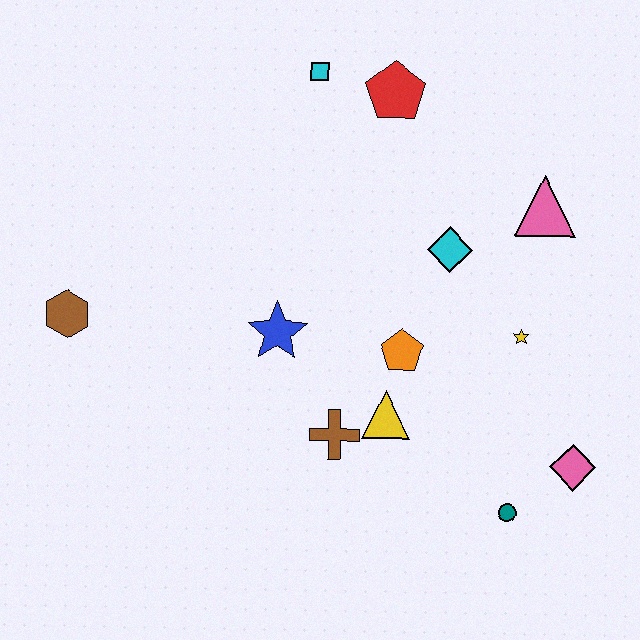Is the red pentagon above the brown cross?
Yes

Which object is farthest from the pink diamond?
The brown hexagon is farthest from the pink diamond.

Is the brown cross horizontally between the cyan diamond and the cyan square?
Yes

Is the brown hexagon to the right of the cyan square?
No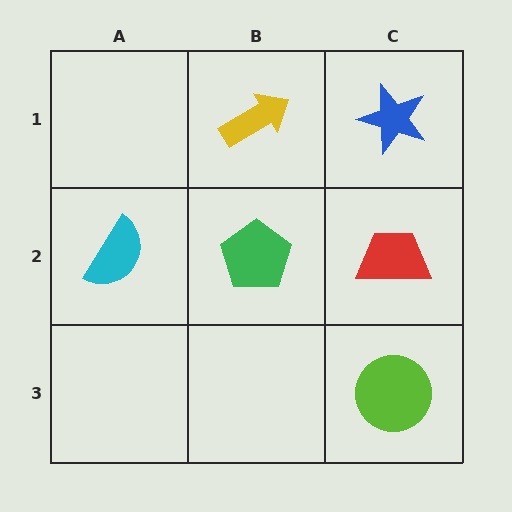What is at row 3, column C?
A lime circle.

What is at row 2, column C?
A red trapezoid.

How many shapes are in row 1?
2 shapes.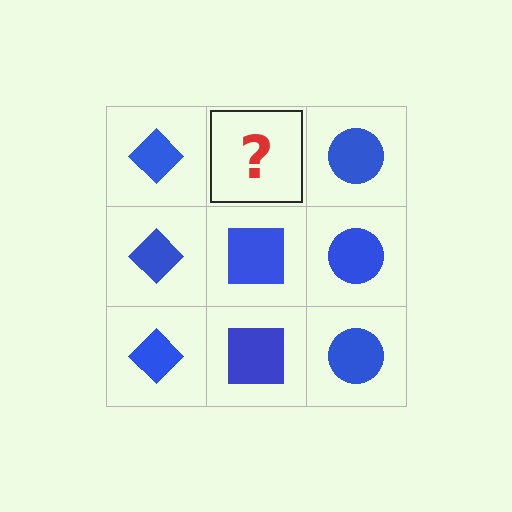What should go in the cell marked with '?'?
The missing cell should contain a blue square.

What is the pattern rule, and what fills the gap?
The rule is that each column has a consistent shape. The gap should be filled with a blue square.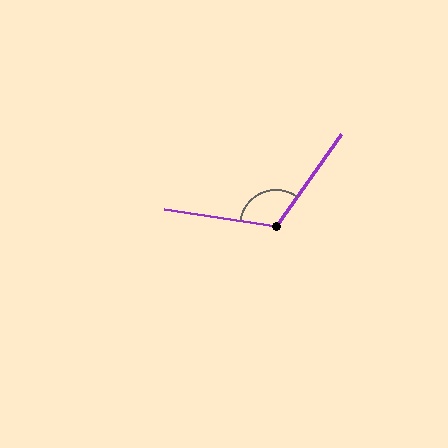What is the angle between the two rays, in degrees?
Approximately 117 degrees.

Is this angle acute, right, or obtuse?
It is obtuse.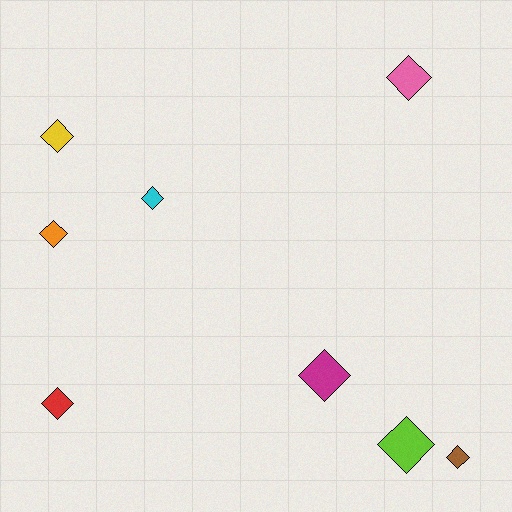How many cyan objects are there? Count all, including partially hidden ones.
There is 1 cyan object.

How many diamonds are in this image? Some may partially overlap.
There are 8 diamonds.